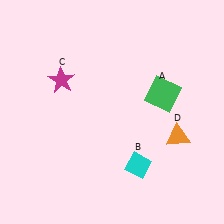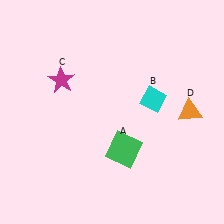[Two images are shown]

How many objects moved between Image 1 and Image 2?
3 objects moved between the two images.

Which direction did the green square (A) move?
The green square (A) moved down.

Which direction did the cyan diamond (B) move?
The cyan diamond (B) moved up.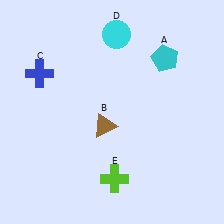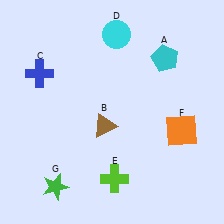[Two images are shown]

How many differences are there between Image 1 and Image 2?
There are 2 differences between the two images.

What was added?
An orange square (F), a green star (G) were added in Image 2.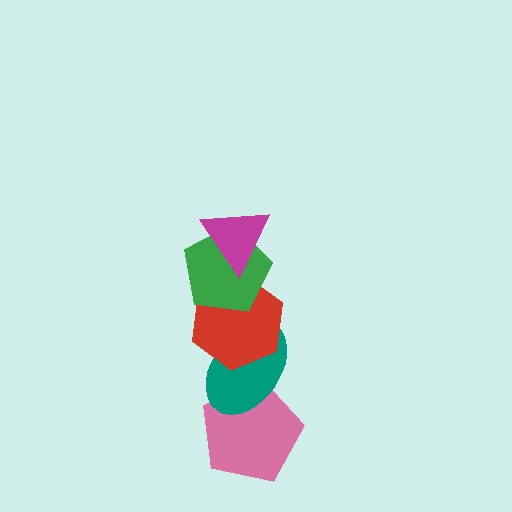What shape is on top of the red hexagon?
The green pentagon is on top of the red hexagon.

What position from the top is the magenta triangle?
The magenta triangle is 1st from the top.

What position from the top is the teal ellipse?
The teal ellipse is 4th from the top.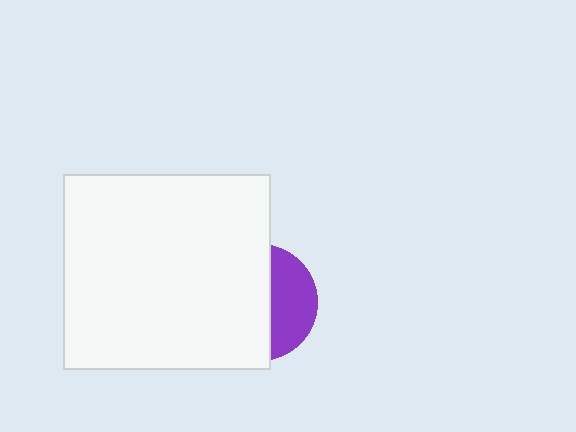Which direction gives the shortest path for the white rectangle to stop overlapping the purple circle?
Moving left gives the shortest separation.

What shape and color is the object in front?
The object in front is a white rectangle.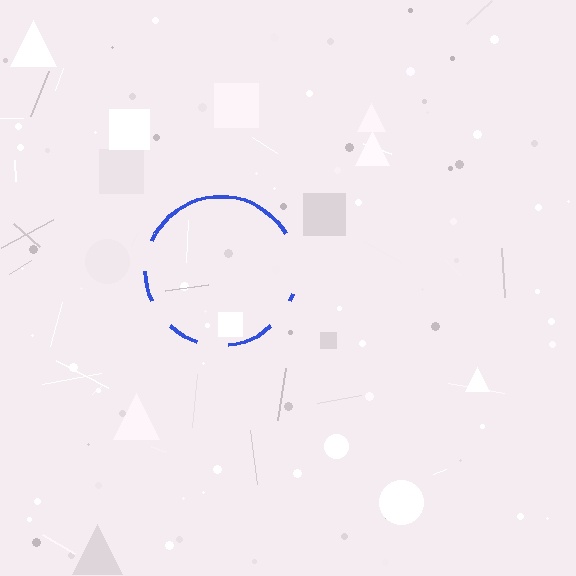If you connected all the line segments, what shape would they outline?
They would outline a circle.